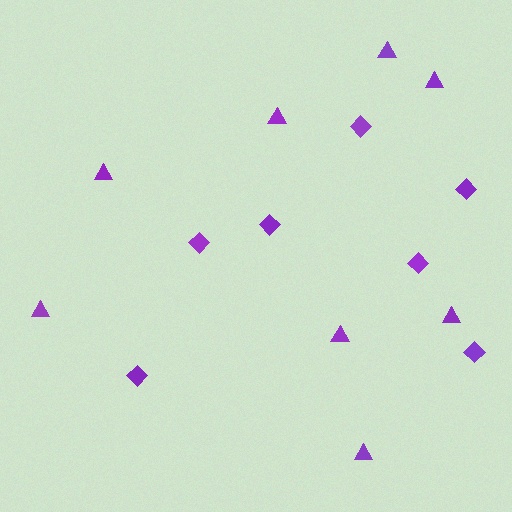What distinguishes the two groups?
There are 2 groups: one group of triangles (8) and one group of diamonds (7).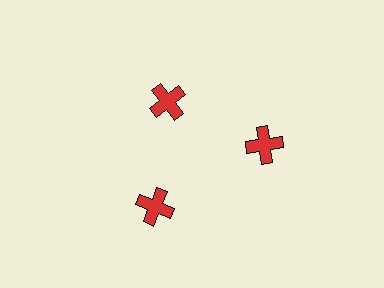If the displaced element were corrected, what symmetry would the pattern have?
It would have 3-fold rotational symmetry — the pattern would map onto itself every 120 degrees.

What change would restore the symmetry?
The symmetry would be restored by moving it outward, back onto the ring so that all 3 crosses sit at equal angles and equal distance from the center.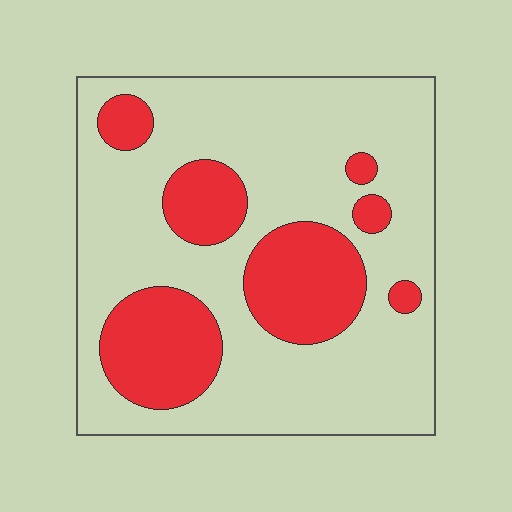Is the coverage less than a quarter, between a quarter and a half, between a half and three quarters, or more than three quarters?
Between a quarter and a half.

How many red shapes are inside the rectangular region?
7.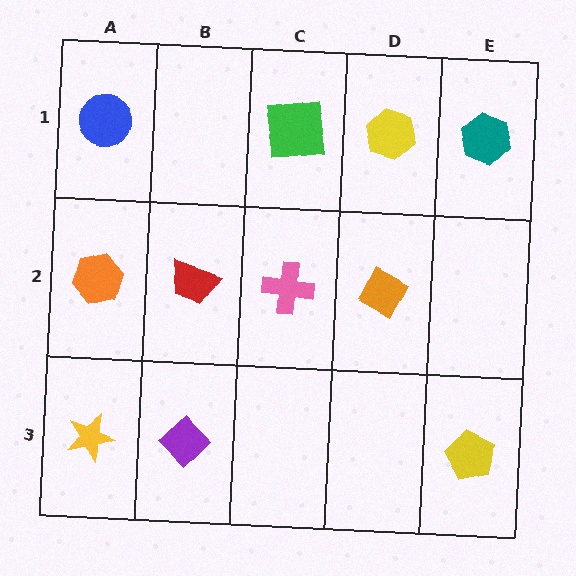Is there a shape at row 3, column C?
No, that cell is empty.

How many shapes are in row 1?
4 shapes.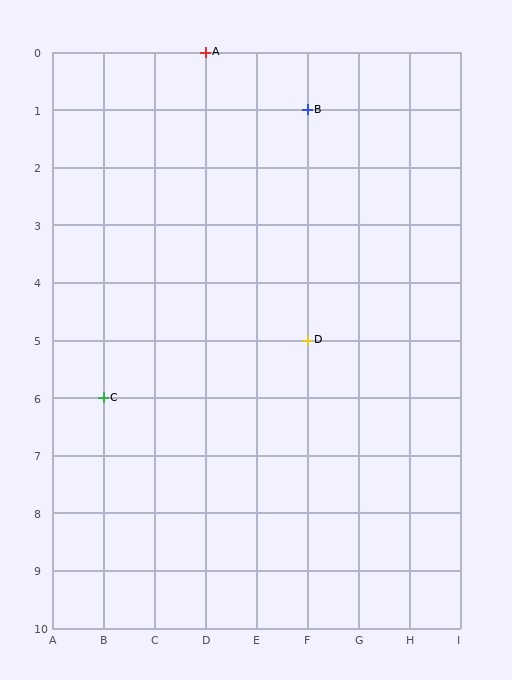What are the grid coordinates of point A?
Point A is at grid coordinates (D, 0).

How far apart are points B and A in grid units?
Points B and A are 2 columns and 1 row apart (about 2.2 grid units diagonally).